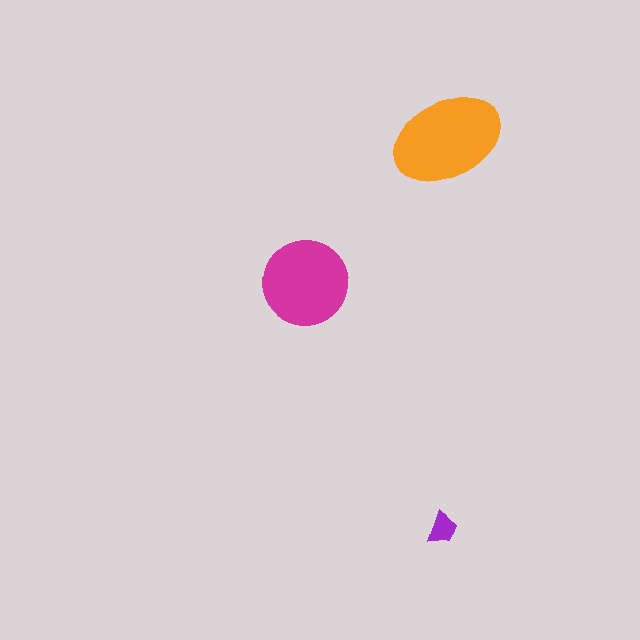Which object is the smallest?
The purple trapezoid.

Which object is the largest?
The orange ellipse.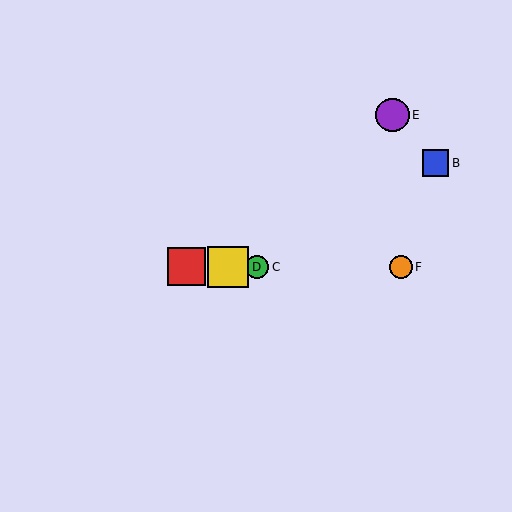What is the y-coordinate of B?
Object B is at y≈163.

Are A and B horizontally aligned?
No, A is at y≈267 and B is at y≈163.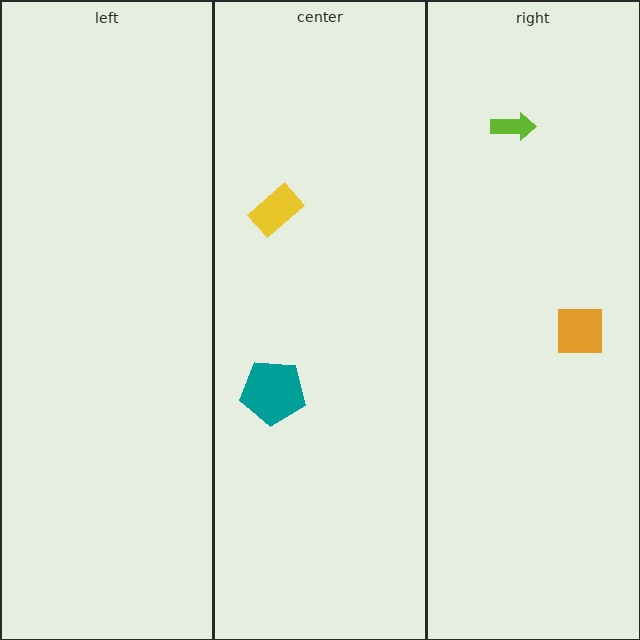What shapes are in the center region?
The yellow rectangle, the teal pentagon.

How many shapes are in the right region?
2.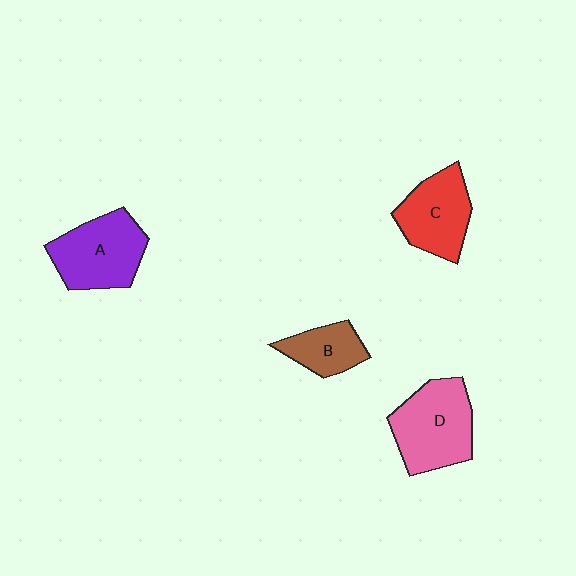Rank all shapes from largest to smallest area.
From largest to smallest: D (pink), A (purple), C (red), B (brown).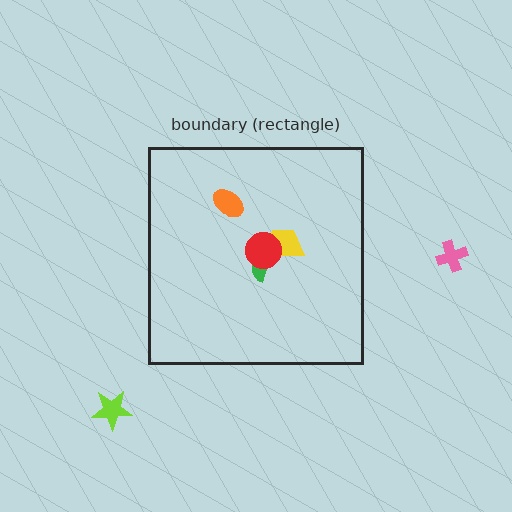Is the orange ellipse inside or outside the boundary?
Inside.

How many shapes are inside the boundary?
4 inside, 2 outside.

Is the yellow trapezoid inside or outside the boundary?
Inside.